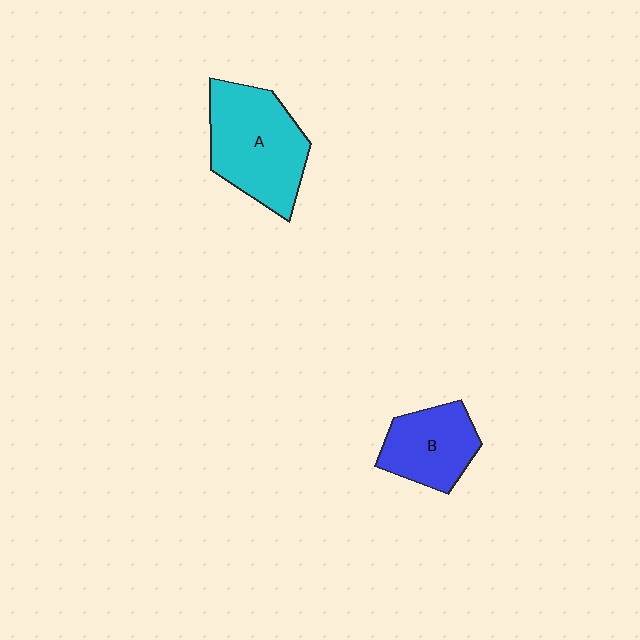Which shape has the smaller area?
Shape B (blue).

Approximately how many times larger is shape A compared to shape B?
Approximately 1.5 times.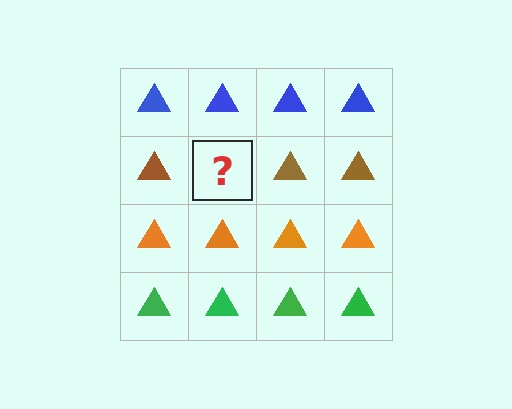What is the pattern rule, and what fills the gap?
The rule is that each row has a consistent color. The gap should be filled with a brown triangle.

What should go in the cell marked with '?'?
The missing cell should contain a brown triangle.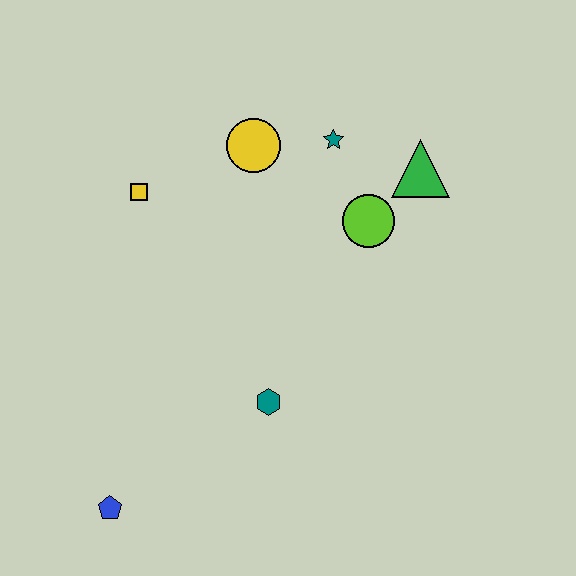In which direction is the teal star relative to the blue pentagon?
The teal star is above the blue pentagon.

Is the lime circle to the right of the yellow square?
Yes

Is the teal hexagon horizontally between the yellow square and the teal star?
Yes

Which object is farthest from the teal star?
The blue pentagon is farthest from the teal star.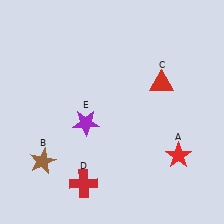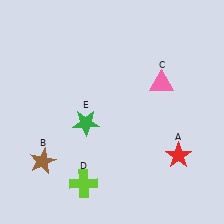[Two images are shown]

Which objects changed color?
C changed from red to pink. D changed from red to lime. E changed from purple to green.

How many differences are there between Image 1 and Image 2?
There are 3 differences between the two images.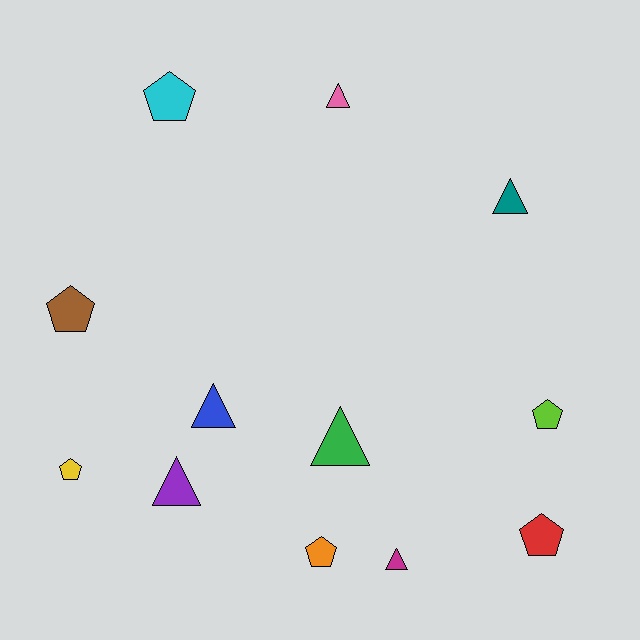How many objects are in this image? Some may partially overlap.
There are 12 objects.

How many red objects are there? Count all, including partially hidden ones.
There is 1 red object.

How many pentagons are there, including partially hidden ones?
There are 6 pentagons.